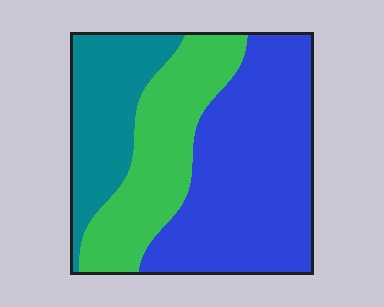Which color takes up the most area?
Blue, at roughly 50%.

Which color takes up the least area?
Teal, at roughly 25%.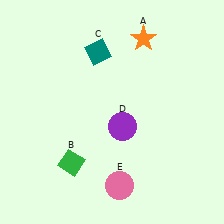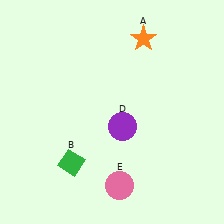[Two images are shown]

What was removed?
The teal diamond (C) was removed in Image 2.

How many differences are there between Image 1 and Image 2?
There is 1 difference between the two images.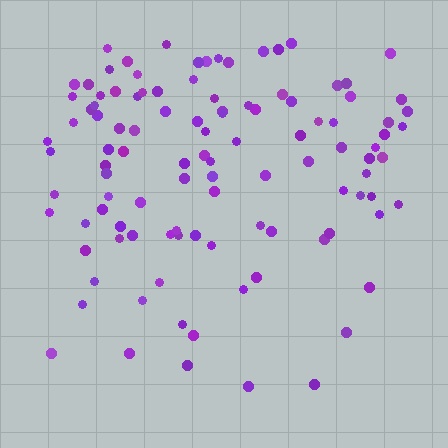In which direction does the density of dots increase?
From bottom to top, with the top side densest.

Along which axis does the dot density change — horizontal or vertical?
Vertical.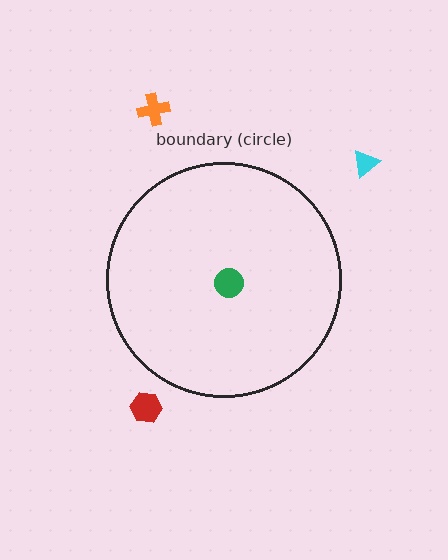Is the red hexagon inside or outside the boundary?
Outside.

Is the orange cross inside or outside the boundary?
Outside.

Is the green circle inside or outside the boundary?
Inside.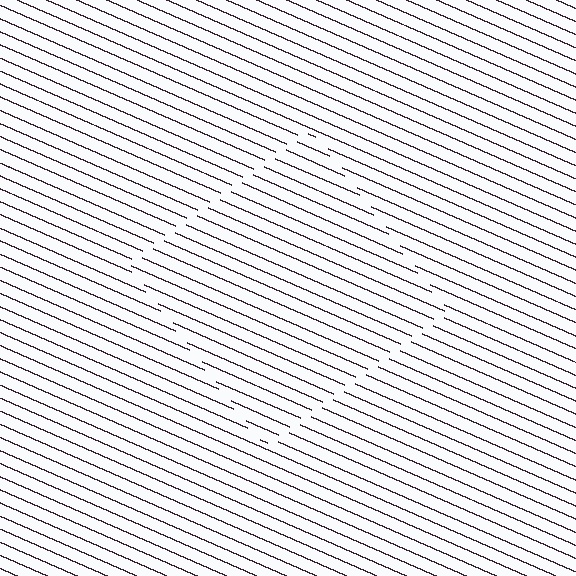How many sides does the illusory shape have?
4 sides — the line-ends trace a square.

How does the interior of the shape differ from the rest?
The interior of the shape contains the same grating, shifted by half a period — the contour is defined by the phase discontinuity where line-ends from the inner and outer gratings abut.